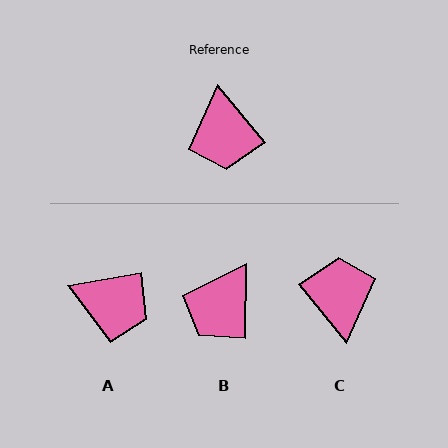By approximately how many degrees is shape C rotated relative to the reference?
Approximately 180 degrees counter-clockwise.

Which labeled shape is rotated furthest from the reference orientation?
C, about 180 degrees away.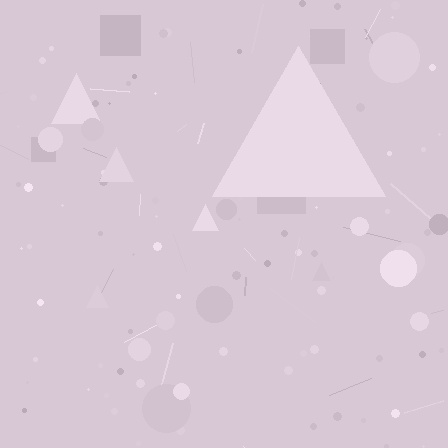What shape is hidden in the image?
A triangle is hidden in the image.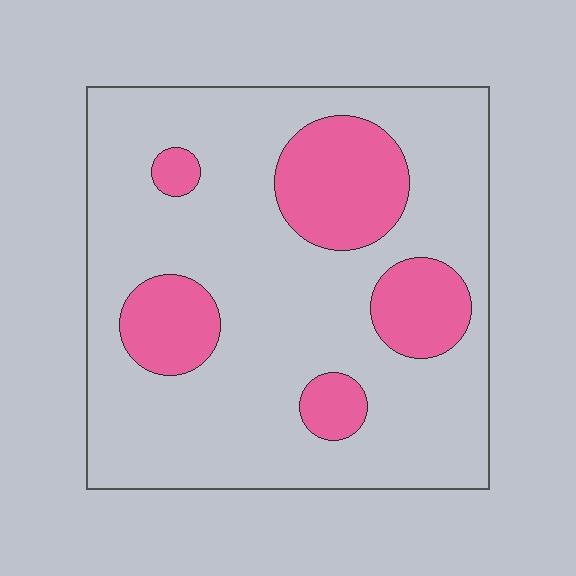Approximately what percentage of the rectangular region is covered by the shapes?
Approximately 20%.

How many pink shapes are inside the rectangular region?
5.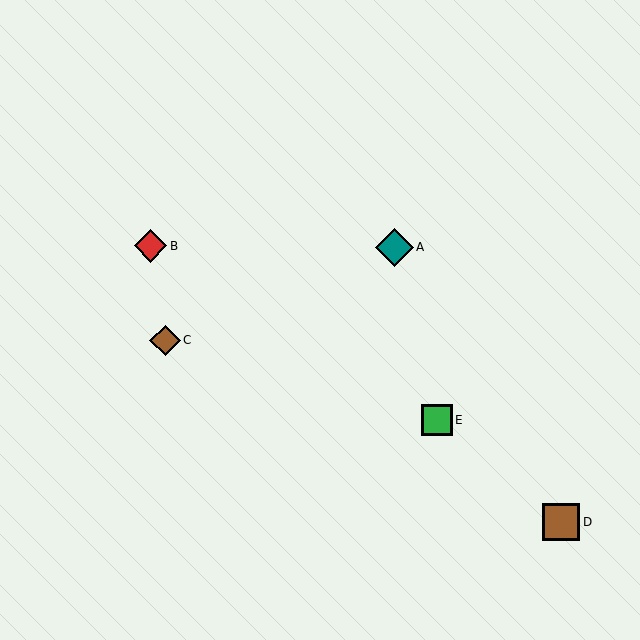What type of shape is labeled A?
Shape A is a teal diamond.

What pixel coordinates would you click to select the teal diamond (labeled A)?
Click at (395, 247) to select the teal diamond A.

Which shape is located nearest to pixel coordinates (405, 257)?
The teal diamond (labeled A) at (395, 247) is nearest to that location.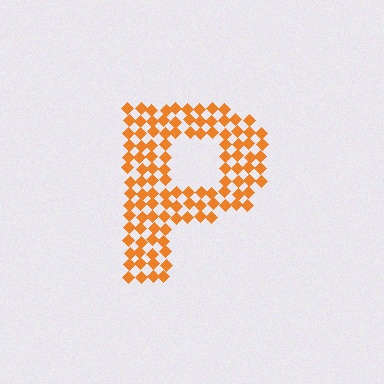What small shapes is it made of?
It is made of small diamonds.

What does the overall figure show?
The overall figure shows the letter P.